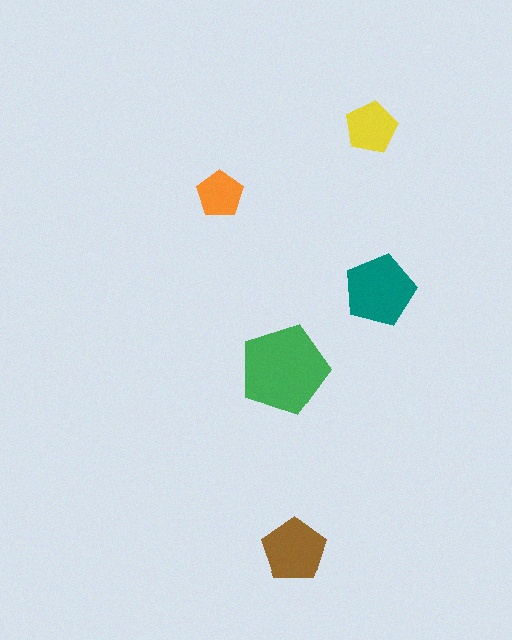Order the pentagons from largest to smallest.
the green one, the teal one, the brown one, the yellow one, the orange one.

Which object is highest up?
The yellow pentagon is topmost.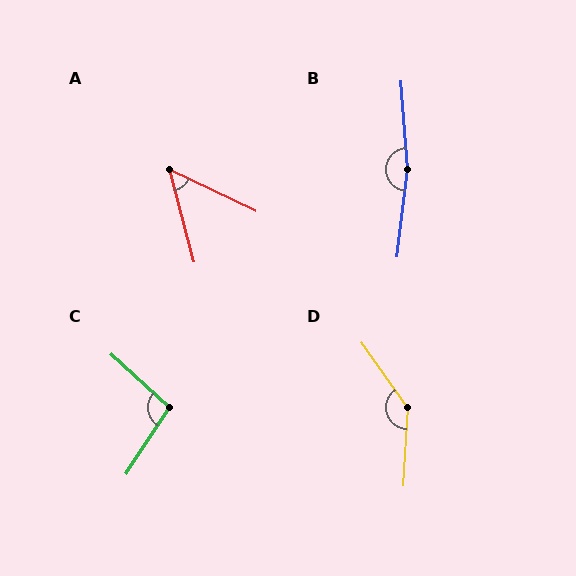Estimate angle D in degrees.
Approximately 142 degrees.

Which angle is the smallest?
A, at approximately 49 degrees.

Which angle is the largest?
B, at approximately 169 degrees.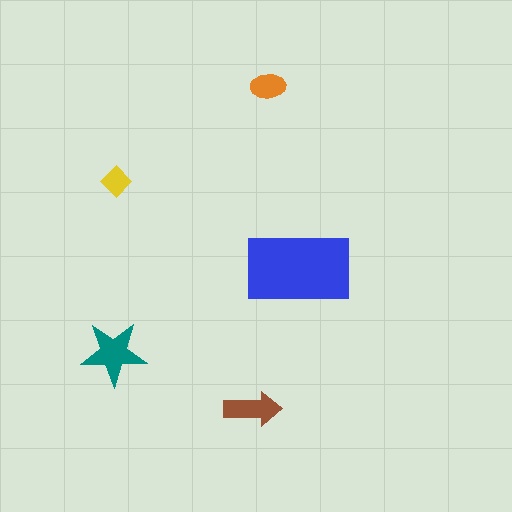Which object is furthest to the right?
The blue rectangle is rightmost.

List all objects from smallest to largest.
The yellow diamond, the orange ellipse, the brown arrow, the teal star, the blue rectangle.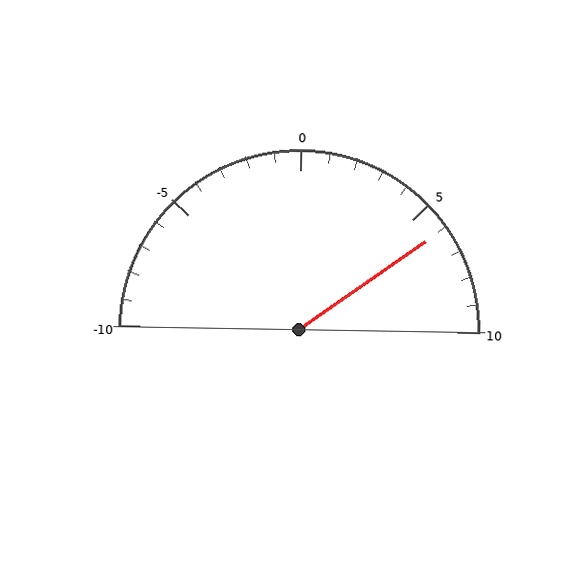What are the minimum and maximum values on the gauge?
The gauge ranges from -10 to 10.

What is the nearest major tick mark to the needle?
The nearest major tick mark is 5.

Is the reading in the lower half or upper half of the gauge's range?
The reading is in the upper half of the range (-10 to 10).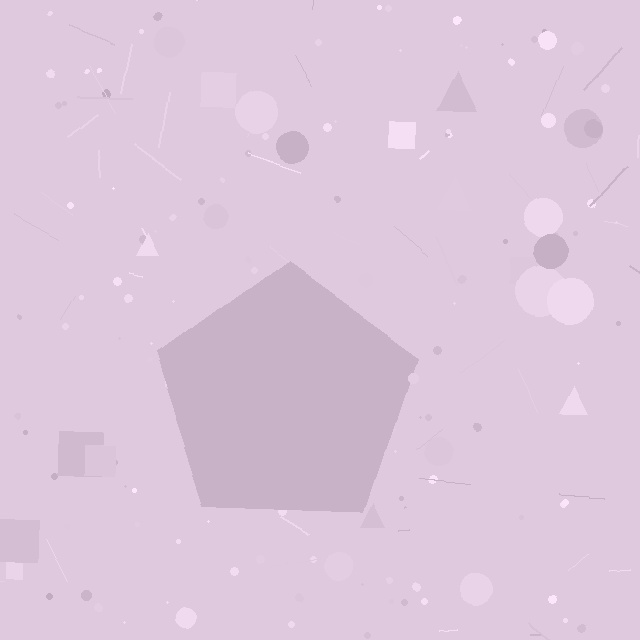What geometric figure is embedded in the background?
A pentagon is embedded in the background.